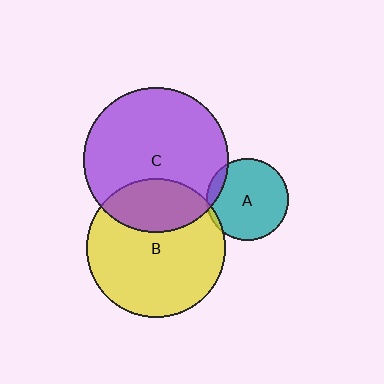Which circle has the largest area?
Circle C (purple).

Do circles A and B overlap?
Yes.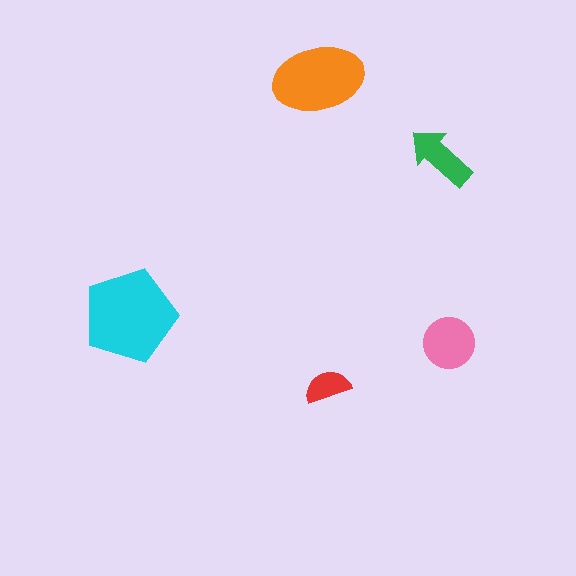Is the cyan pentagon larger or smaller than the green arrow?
Larger.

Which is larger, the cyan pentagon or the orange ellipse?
The cyan pentagon.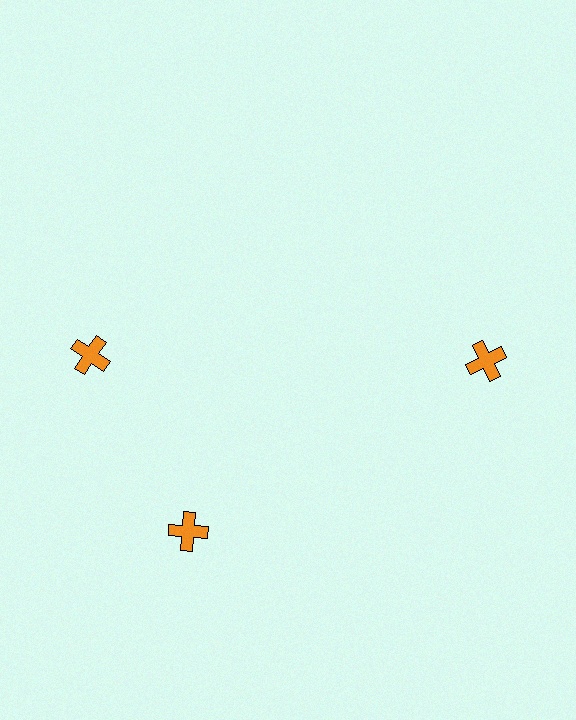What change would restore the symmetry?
The symmetry would be restored by rotating it back into even spacing with its neighbors so that all 3 crosses sit at equal angles and equal distance from the center.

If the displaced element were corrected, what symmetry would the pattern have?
It would have 3-fold rotational symmetry — the pattern would map onto itself every 120 degrees.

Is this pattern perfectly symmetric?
No. The 3 orange crosses are arranged in a ring, but one element near the 11 o'clock position is rotated out of alignment along the ring, breaking the 3-fold rotational symmetry.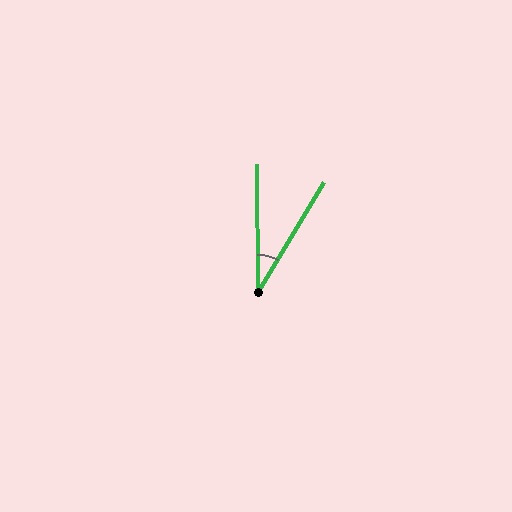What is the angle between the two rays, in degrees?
Approximately 31 degrees.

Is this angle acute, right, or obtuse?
It is acute.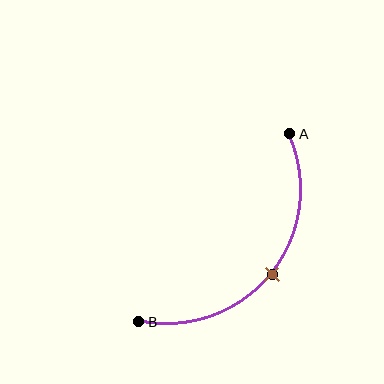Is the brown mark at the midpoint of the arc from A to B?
Yes. The brown mark lies on the arc at equal arc-length from both A and B — it is the arc midpoint.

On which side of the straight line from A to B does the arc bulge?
The arc bulges below and to the right of the straight line connecting A and B.